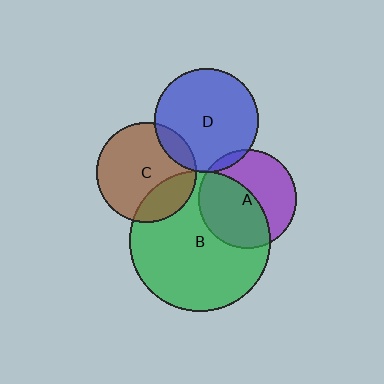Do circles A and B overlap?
Yes.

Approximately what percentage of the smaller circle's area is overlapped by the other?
Approximately 50%.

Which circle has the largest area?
Circle B (green).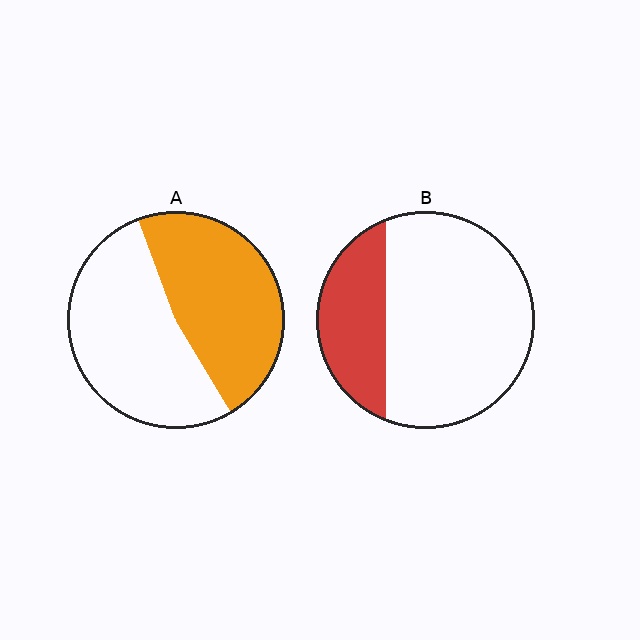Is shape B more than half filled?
No.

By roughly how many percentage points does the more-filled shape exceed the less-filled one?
By roughly 20 percentage points (A over B).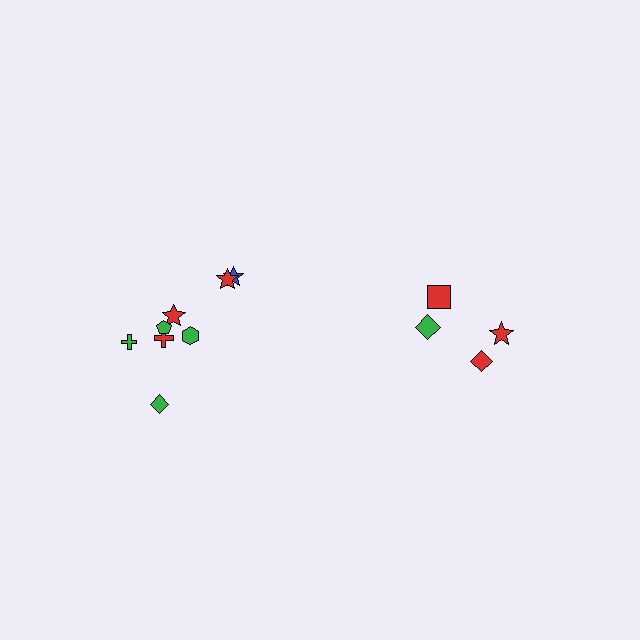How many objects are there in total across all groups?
There are 12 objects.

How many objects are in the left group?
There are 8 objects.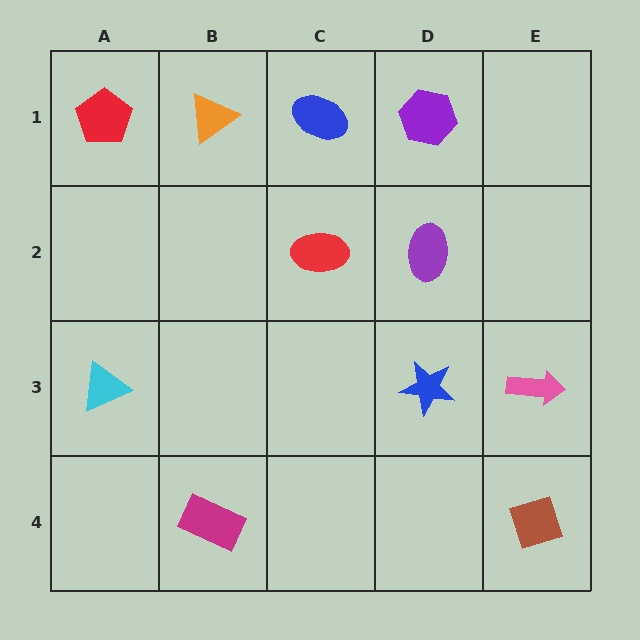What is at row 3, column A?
A cyan triangle.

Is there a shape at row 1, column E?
No, that cell is empty.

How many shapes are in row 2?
2 shapes.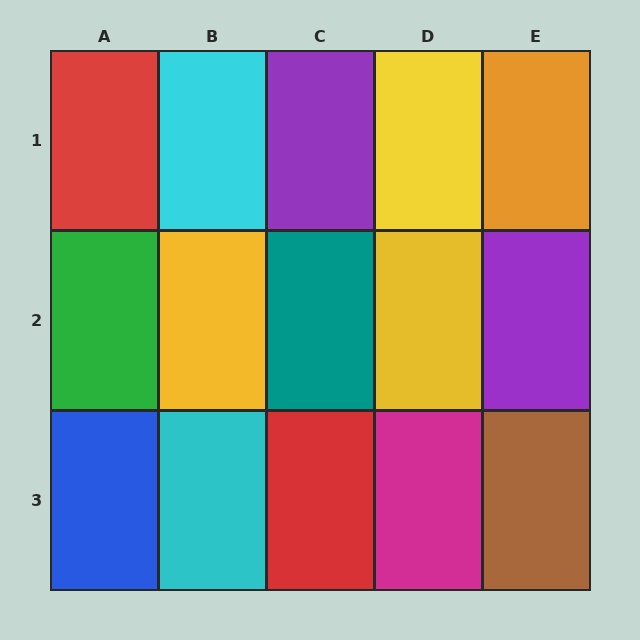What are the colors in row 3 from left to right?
Blue, cyan, red, magenta, brown.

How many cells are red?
2 cells are red.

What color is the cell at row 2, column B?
Yellow.